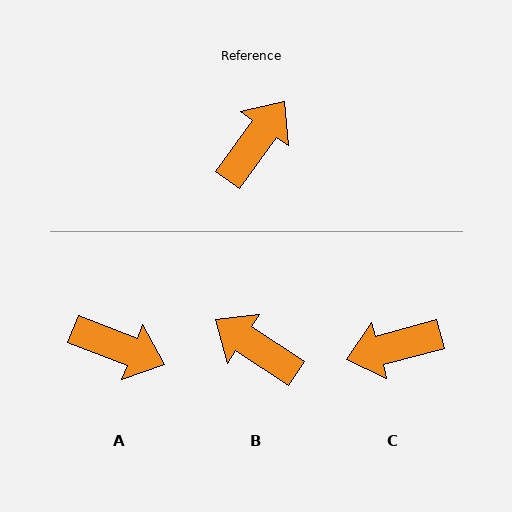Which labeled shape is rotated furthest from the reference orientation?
C, about 141 degrees away.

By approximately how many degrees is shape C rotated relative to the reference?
Approximately 141 degrees counter-clockwise.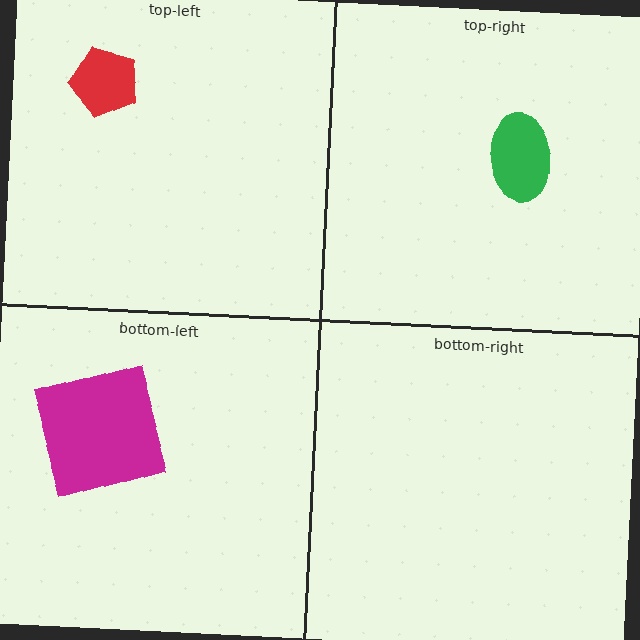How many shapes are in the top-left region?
1.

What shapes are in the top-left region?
The red pentagon.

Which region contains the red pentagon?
The top-left region.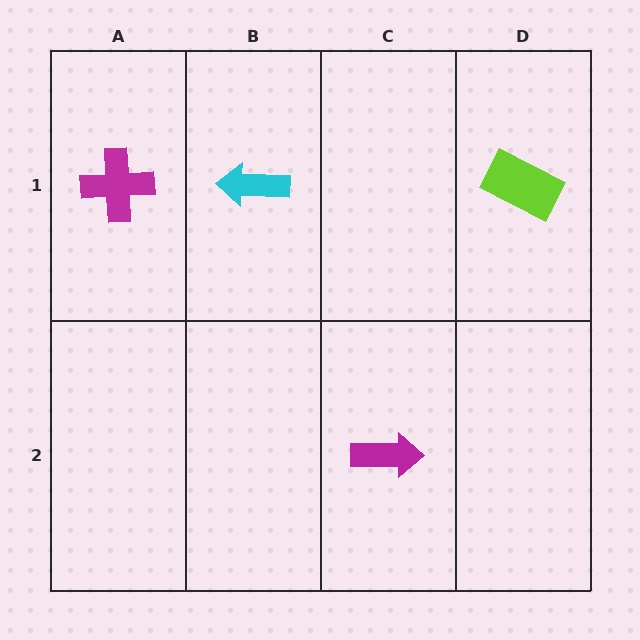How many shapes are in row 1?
3 shapes.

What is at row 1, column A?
A magenta cross.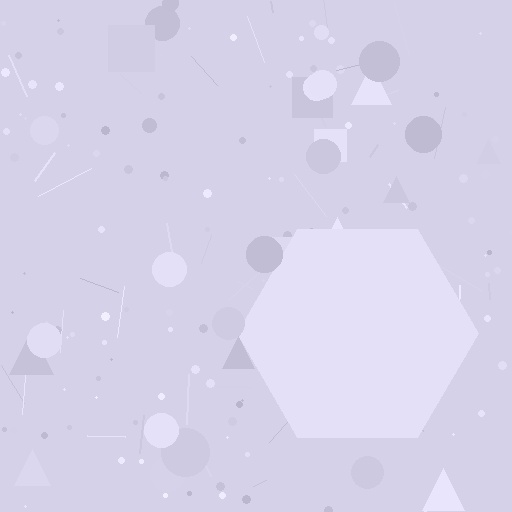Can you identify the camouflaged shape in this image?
The camouflaged shape is a hexagon.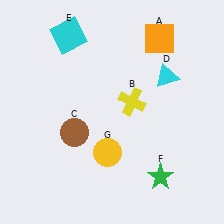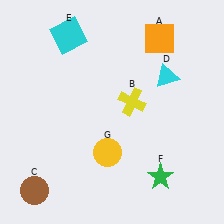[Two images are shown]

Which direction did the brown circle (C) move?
The brown circle (C) moved down.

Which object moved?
The brown circle (C) moved down.